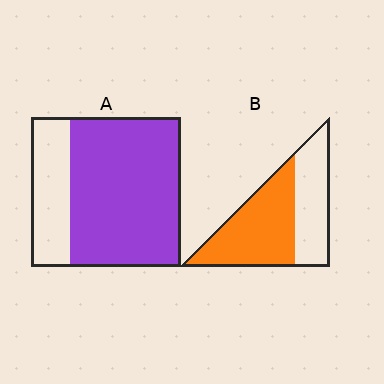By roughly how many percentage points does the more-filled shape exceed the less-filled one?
By roughly 15 percentage points (A over B).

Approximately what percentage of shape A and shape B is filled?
A is approximately 75% and B is approximately 60%.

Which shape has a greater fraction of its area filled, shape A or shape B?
Shape A.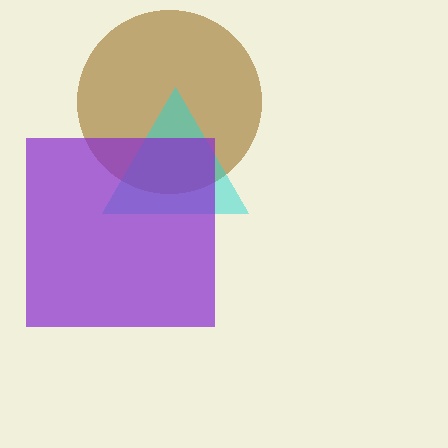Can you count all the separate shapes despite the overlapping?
Yes, there are 3 separate shapes.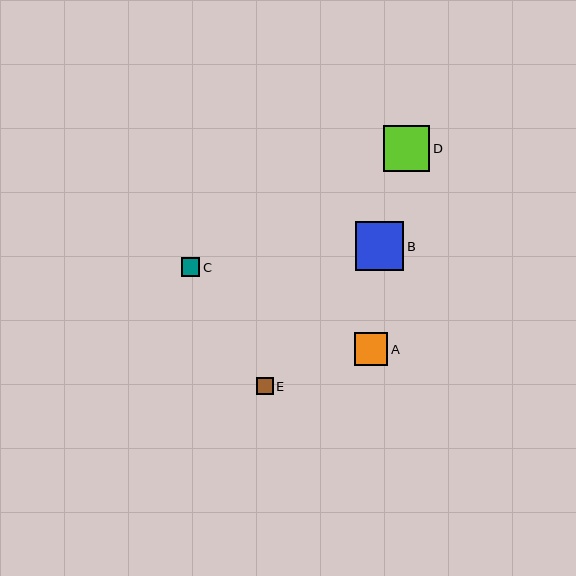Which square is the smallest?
Square E is the smallest with a size of approximately 16 pixels.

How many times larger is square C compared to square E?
Square C is approximately 1.2 times the size of square E.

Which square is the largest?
Square B is the largest with a size of approximately 48 pixels.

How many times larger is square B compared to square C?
Square B is approximately 2.6 times the size of square C.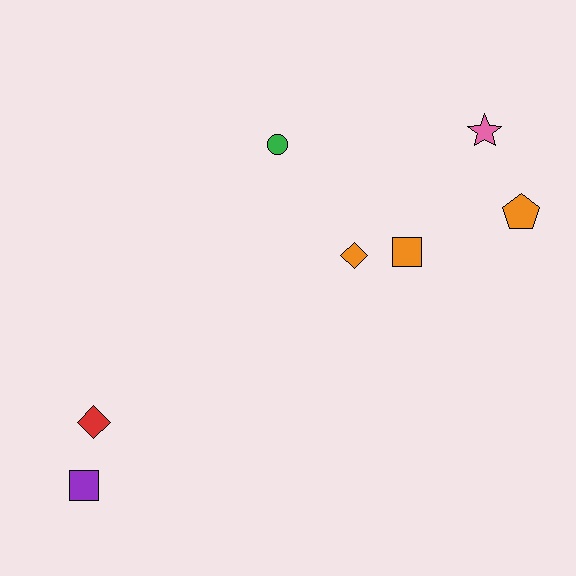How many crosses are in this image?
There are no crosses.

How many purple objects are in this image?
There is 1 purple object.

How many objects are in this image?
There are 7 objects.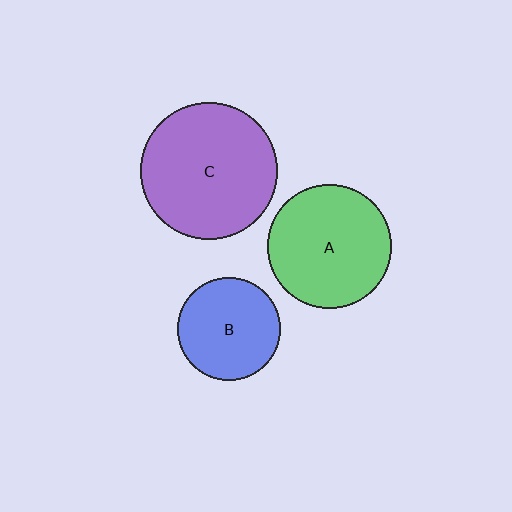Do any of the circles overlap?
No, none of the circles overlap.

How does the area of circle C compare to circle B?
Approximately 1.7 times.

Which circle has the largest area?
Circle C (purple).